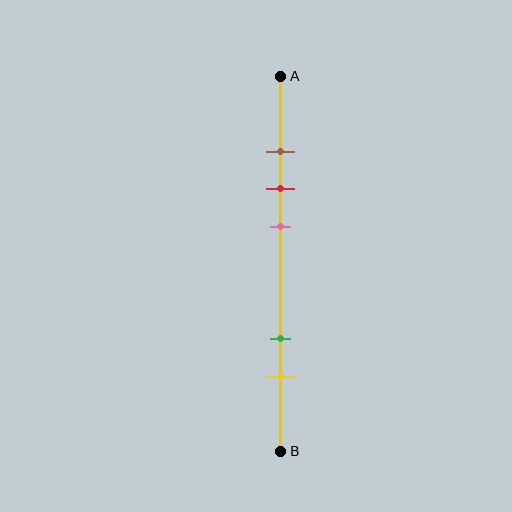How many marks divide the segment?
There are 5 marks dividing the segment.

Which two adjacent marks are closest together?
The brown and red marks are the closest adjacent pair.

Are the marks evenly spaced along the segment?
No, the marks are not evenly spaced.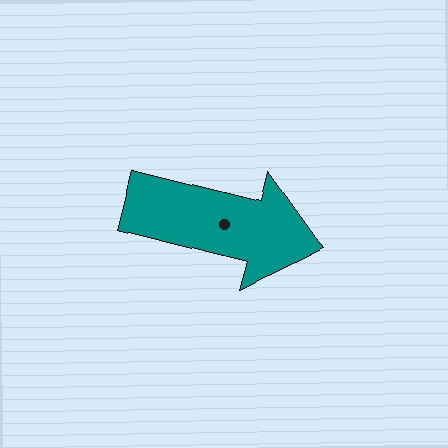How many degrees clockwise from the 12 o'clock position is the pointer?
Approximately 104 degrees.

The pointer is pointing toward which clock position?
Roughly 3 o'clock.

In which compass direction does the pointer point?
East.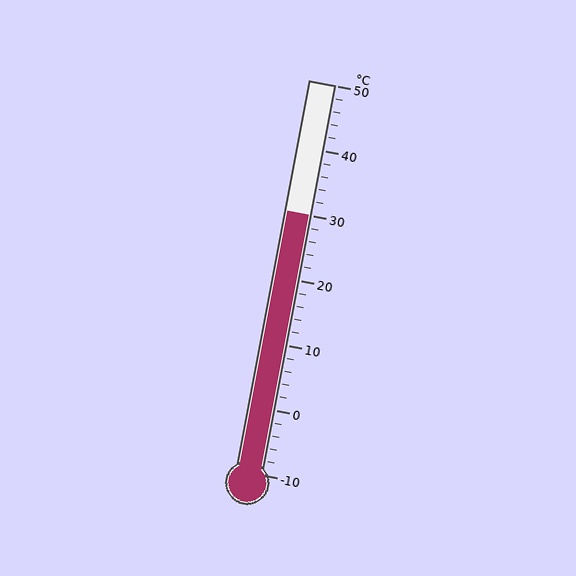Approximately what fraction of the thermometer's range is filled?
The thermometer is filled to approximately 65% of its range.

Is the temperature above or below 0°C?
The temperature is above 0°C.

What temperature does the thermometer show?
The thermometer shows approximately 30°C.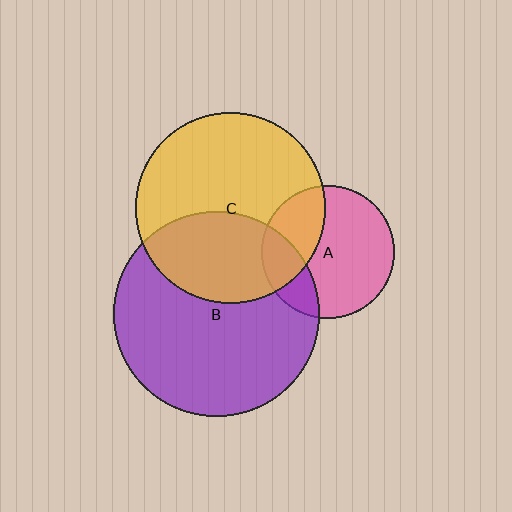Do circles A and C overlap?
Yes.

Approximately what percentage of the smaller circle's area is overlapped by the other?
Approximately 30%.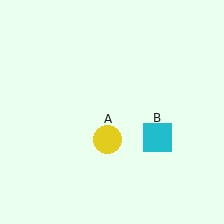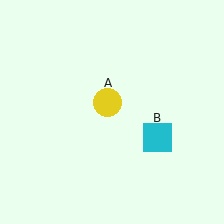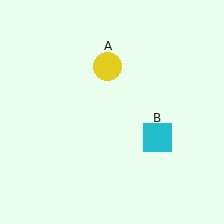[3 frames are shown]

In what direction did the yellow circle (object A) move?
The yellow circle (object A) moved up.